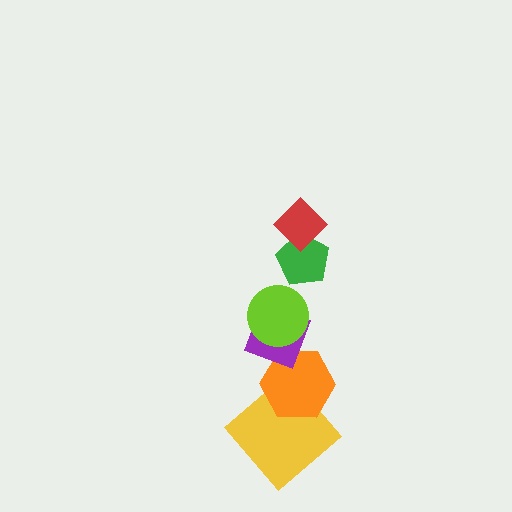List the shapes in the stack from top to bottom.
From top to bottom: the red diamond, the green pentagon, the lime circle, the purple diamond, the orange hexagon, the yellow diamond.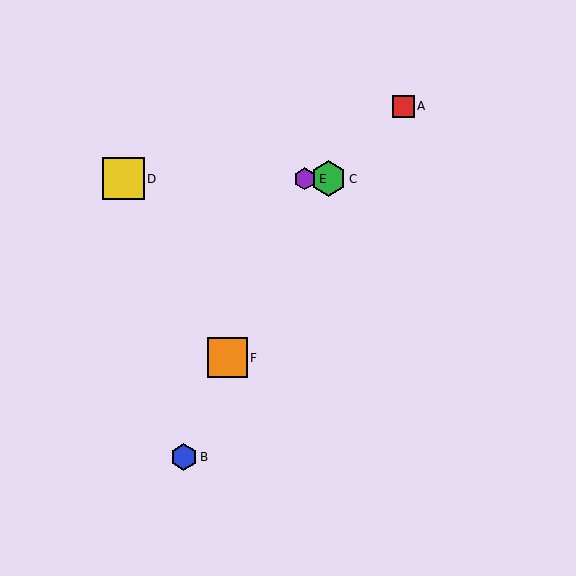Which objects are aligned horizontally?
Objects C, D, E are aligned horizontally.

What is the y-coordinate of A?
Object A is at y≈106.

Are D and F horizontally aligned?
No, D is at y≈179 and F is at y≈358.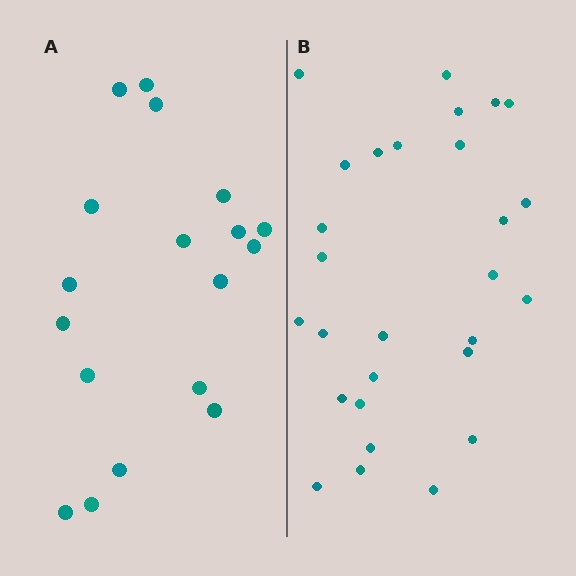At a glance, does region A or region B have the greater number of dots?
Region B (the right region) has more dots.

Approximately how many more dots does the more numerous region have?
Region B has roughly 10 or so more dots than region A.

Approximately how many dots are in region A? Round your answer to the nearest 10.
About 20 dots. (The exact count is 18, which rounds to 20.)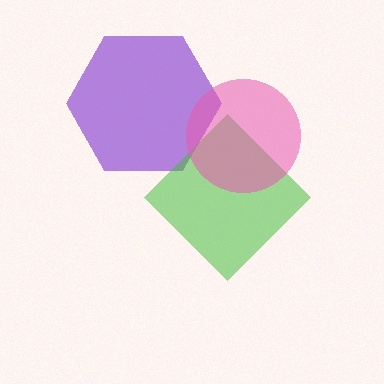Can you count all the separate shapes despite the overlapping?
Yes, there are 3 separate shapes.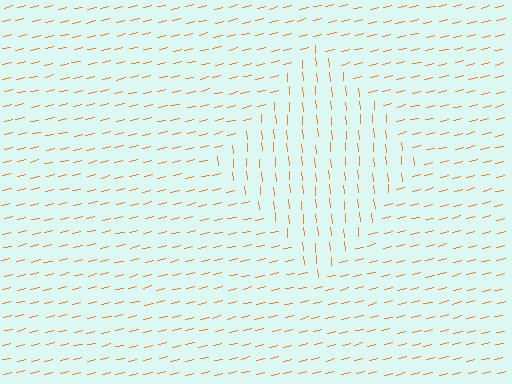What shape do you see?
I see a diamond.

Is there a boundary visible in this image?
Yes, there is a texture boundary formed by a change in line orientation.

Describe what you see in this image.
The image is filled with small orange line segments. A diamond region in the image has lines oriented differently from the surrounding lines, creating a visible texture boundary.